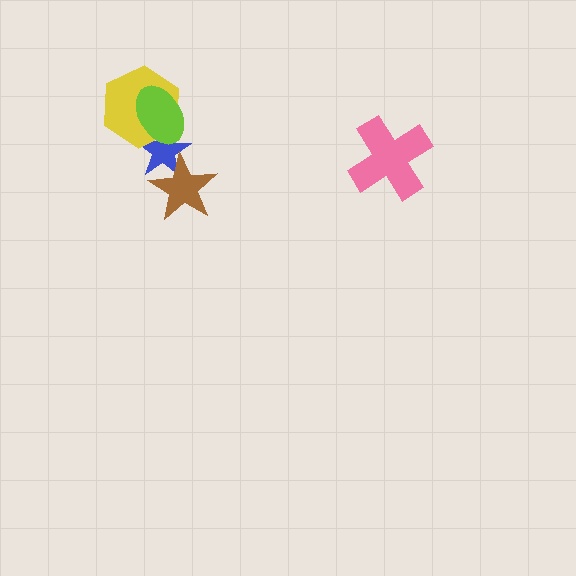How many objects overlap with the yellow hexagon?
2 objects overlap with the yellow hexagon.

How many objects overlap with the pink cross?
0 objects overlap with the pink cross.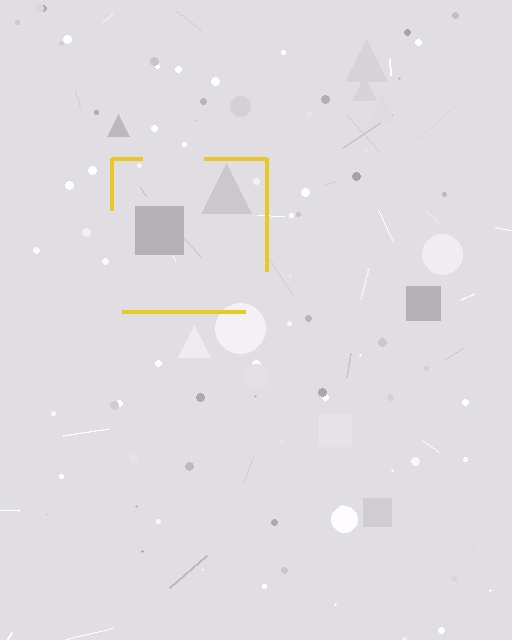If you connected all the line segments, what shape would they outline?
They would outline a square.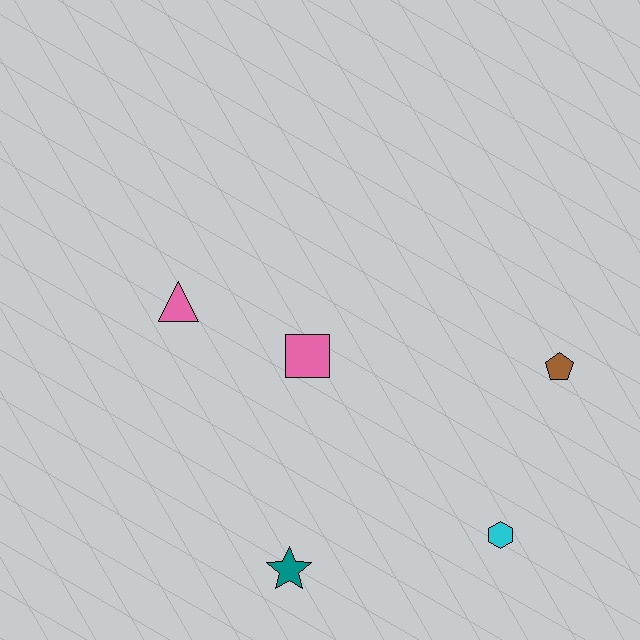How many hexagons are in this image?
There is 1 hexagon.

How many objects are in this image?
There are 5 objects.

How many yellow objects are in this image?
There are no yellow objects.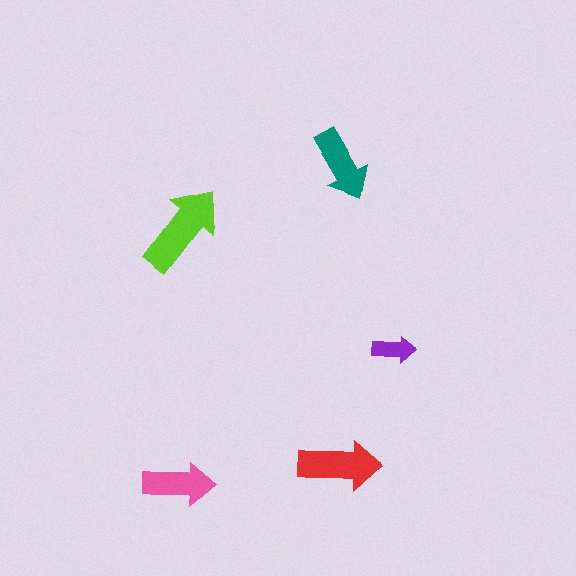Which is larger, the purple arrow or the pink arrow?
The pink one.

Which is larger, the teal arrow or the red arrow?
The red one.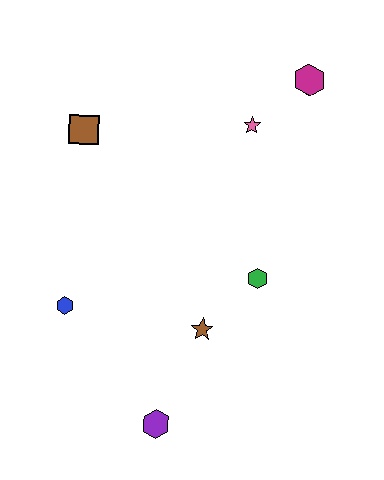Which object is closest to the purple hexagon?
The brown star is closest to the purple hexagon.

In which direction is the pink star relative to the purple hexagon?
The pink star is above the purple hexagon.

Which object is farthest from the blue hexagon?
The magenta hexagon is farthest from the blue hexagon.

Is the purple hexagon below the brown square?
Yes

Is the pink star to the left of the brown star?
No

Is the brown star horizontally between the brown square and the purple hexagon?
No